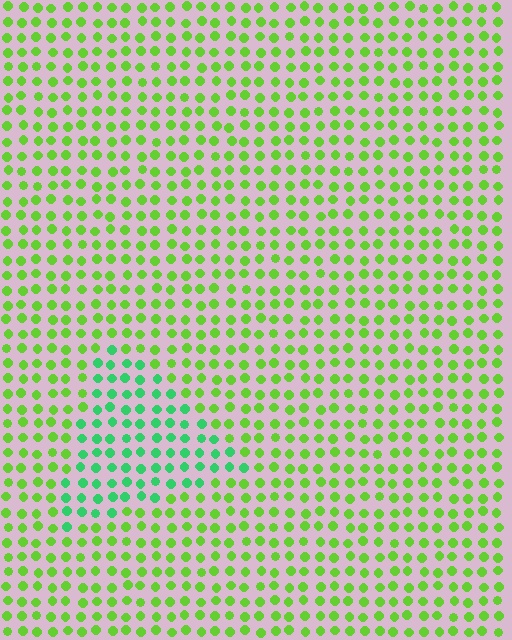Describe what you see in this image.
The image is filled with small lime elements in a uniform arrangement. A triangle-shaped region is visible where the elements are tinted to a slightly different hue, forming a subtle color boundary.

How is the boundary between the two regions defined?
The boundary is defined purely by a slight shift in hue (about 41 degrees). Spacing, size, and orientation are identical on both sides.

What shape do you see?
I see a triangle.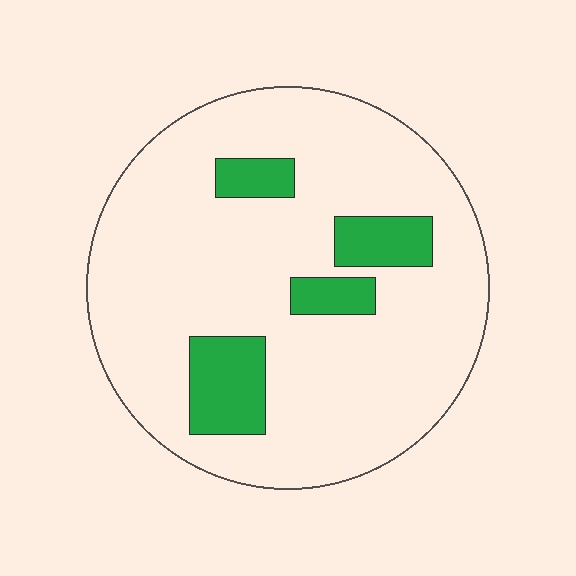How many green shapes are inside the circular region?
4.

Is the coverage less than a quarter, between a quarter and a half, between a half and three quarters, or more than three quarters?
Less than a quarter.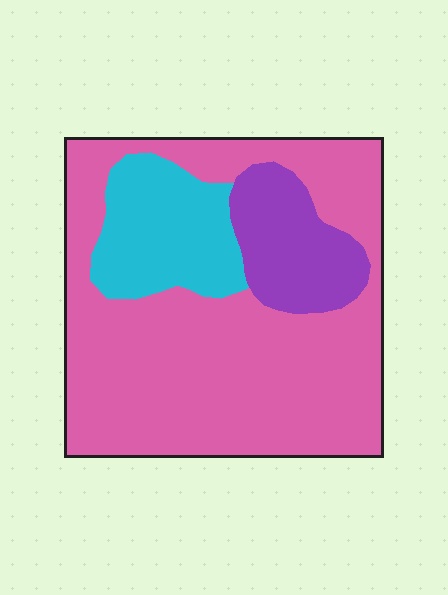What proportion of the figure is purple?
Purple covers 14% of the figure.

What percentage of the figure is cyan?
Cyan covers about 15% of the figure.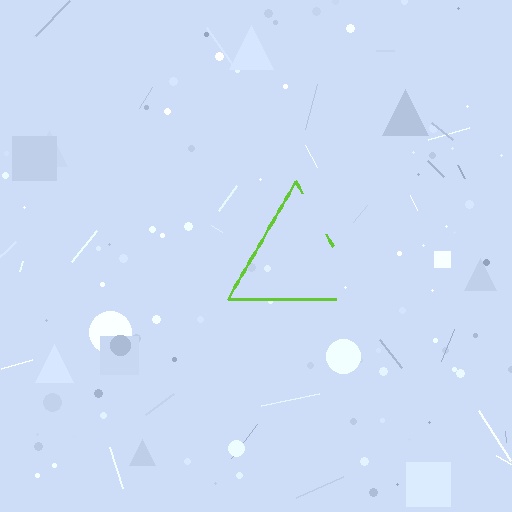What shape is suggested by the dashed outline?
The dashed outline suggests a triangle.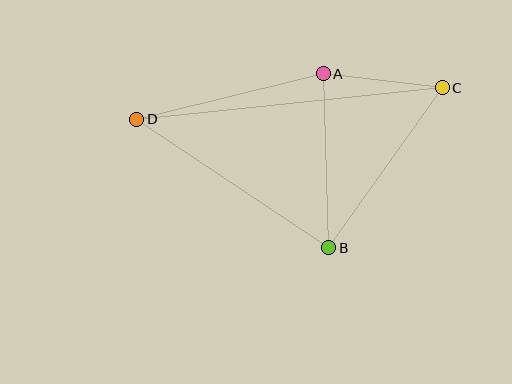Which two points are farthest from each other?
Points C and D are farthest from each other.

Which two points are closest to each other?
Points A and C are closest to each other.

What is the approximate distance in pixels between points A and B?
The distance between A and B is approximately 174 pixels.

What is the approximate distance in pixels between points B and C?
The distance between B and C is approximately 196 pixels.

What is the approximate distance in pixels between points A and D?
The distance between A and D is approximately 192 pixels.